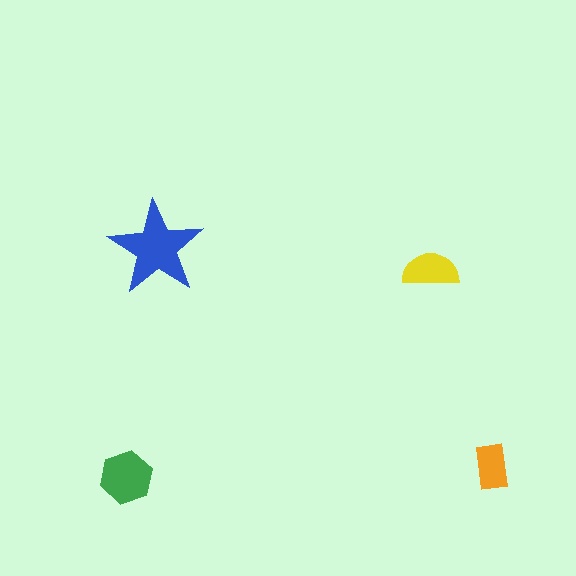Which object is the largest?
The blue star.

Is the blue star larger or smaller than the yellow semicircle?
Larger.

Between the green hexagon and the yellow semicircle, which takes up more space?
The green hexagon.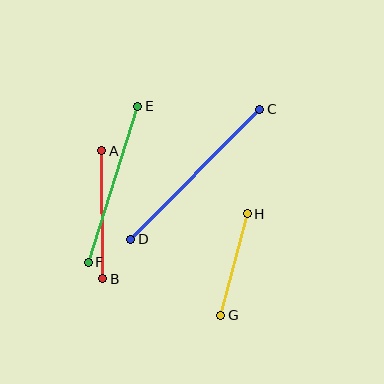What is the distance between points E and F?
The distance is approximately 164 pixels.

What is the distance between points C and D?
The distance is approximately 183 pixels.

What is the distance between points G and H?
The distance is approximately 105 pixels.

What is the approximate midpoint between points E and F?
The midpoint is at approximately (113, 184) pixels.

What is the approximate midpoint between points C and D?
The midpoint is at approximately (195, 174) pixels.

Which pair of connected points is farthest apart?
Points C and D are farthest apart.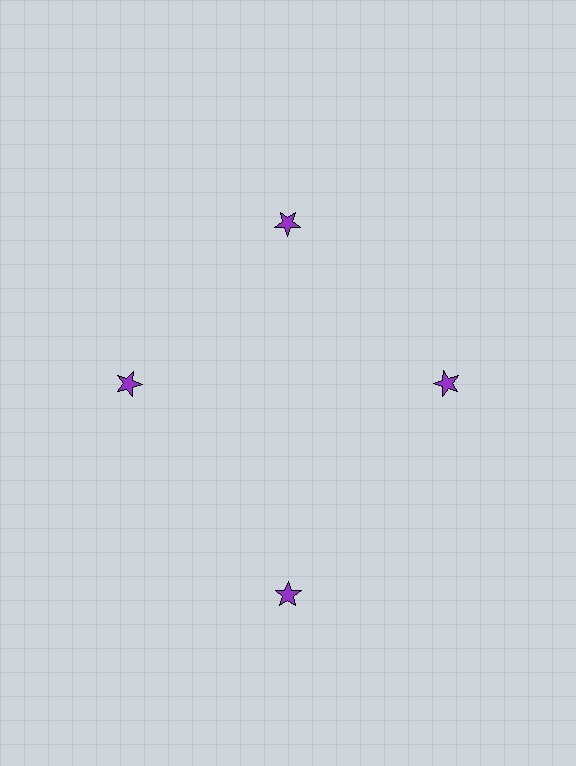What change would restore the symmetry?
The symmetry would be restored by moving it inward, back onto the ring so that all 4 stars sit at equal angles and equal distance from the center.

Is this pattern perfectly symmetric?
No. The 4 purple stars are arranged in a ring, but one element near the 6 o'clock position is pushed outward from the center, breaking the 4-fold rotational symmetry.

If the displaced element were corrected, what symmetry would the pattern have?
It would have 4-fold rotational symmetry — the pattern would map onto itself every 90 degrees.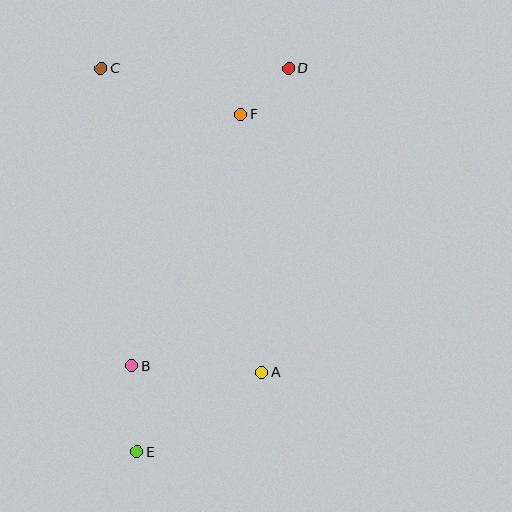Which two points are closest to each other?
Points D and F are closest to each other.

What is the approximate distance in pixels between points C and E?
The distance between C and E is approximately 385 pixels.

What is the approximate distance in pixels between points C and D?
The distance between C and D is approximately 188 pixels.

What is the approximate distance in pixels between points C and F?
The distance between C and F is approximately 147 pixels.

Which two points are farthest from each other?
Points D and E are farthest from each other.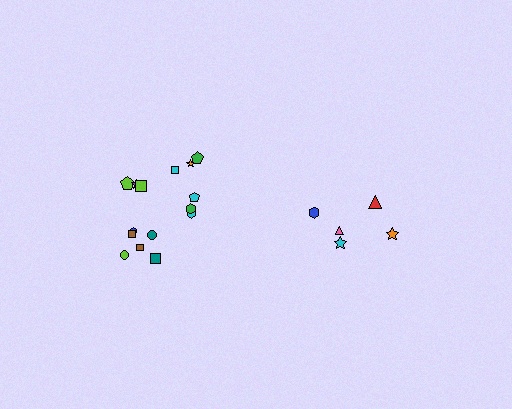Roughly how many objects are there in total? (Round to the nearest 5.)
Roughly 20 objects in total.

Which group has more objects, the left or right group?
The left group.